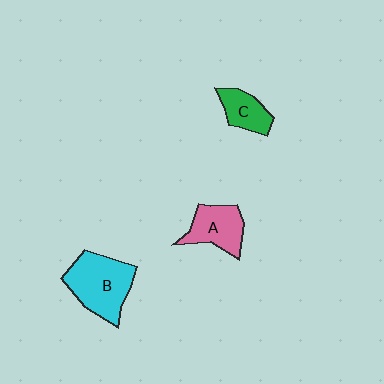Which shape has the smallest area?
Shape C (green).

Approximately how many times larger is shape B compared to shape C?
Approximately 2.0 times.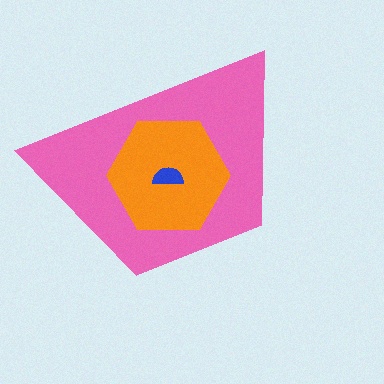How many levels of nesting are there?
3.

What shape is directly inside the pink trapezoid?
The orange hexagon.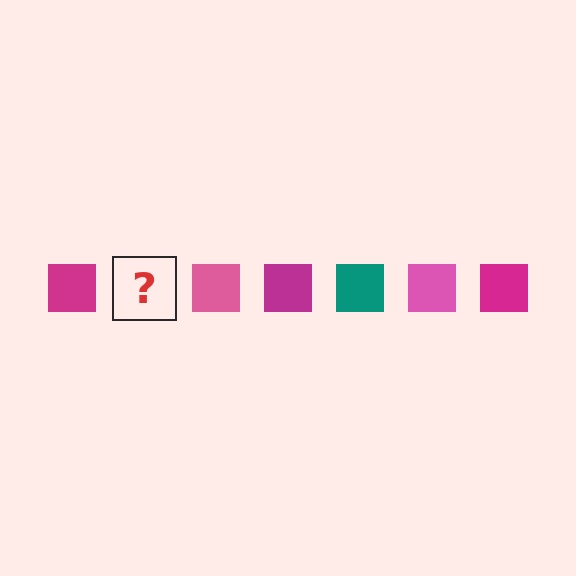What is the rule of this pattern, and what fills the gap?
The rule is that the pattern cycles through magenta, teal, pink squares. The gap should be filled with a teal square.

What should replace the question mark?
The question mark should be replaced with a teal square.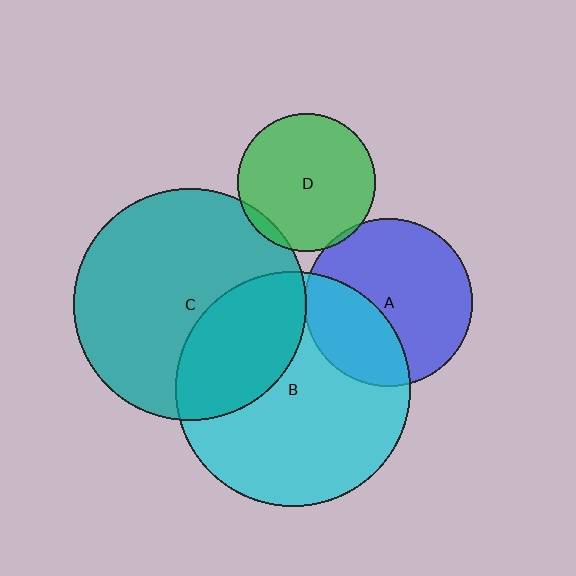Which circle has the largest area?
Circle B (cyan).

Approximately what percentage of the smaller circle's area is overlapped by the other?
Approximately 5%.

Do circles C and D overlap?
Yes.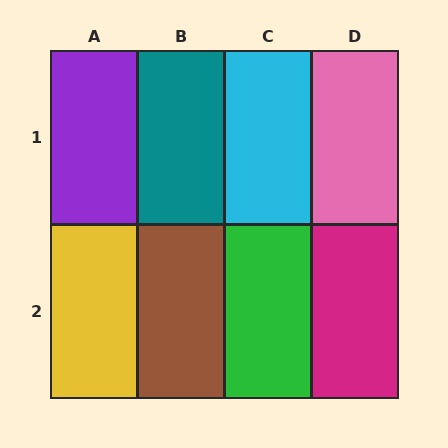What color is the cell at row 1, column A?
Purple.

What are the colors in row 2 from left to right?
Yellow, brown, green, magenta.